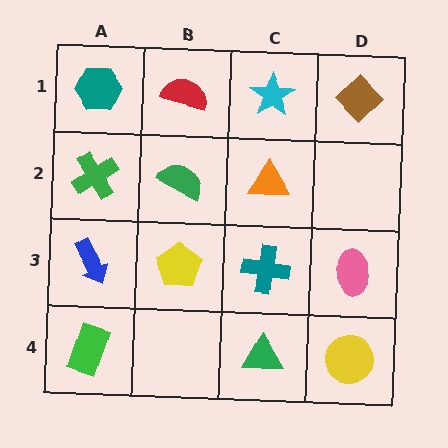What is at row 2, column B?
A green semicircle.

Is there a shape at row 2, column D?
No, that cell is empty.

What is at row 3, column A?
A blue arrow.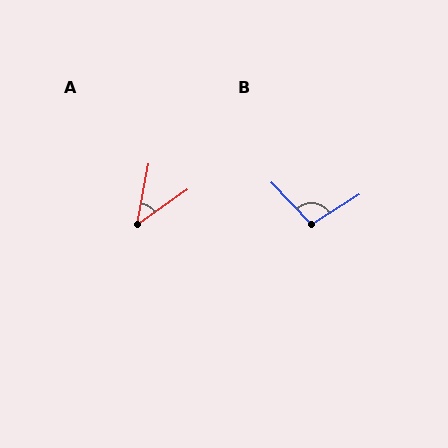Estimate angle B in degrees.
Approximately 101 degrees.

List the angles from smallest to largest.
A (44°), B (101°).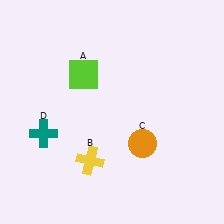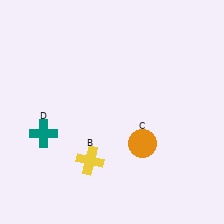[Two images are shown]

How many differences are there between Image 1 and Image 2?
There is 1 difference between the two images.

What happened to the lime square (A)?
The lime square (A) was removed in Image 2. It was in the top-left area of Image 1.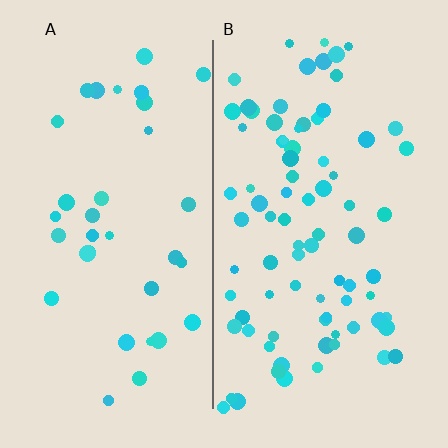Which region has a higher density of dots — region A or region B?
B (the right).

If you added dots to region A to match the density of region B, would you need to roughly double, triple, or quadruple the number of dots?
Approximately double.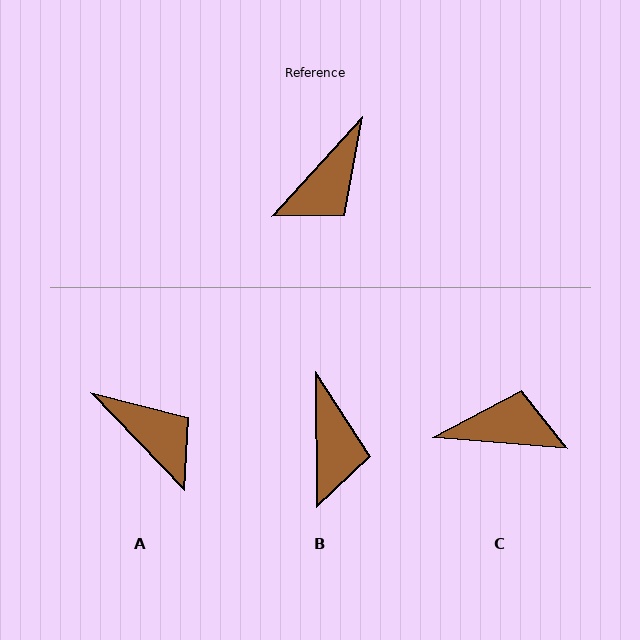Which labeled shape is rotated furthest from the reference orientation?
C, about 128 degrees away.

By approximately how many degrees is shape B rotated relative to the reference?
Approximately 42 degrees counter-clockwise.